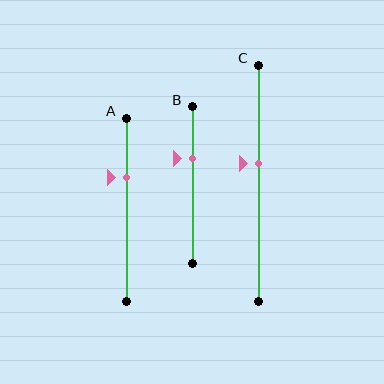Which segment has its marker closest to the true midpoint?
Segment C has its marker closest to the true midpoint.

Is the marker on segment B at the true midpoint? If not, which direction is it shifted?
No, the marker on segment B is shifted upward by about 17% of the segment length.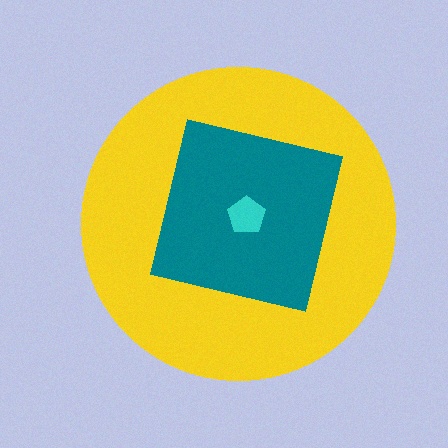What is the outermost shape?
The yellow circle.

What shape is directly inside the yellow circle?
The teal square.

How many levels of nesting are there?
3.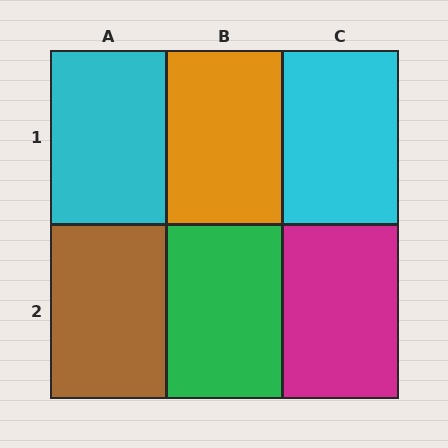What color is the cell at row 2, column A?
Brown.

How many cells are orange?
1 cell is orange.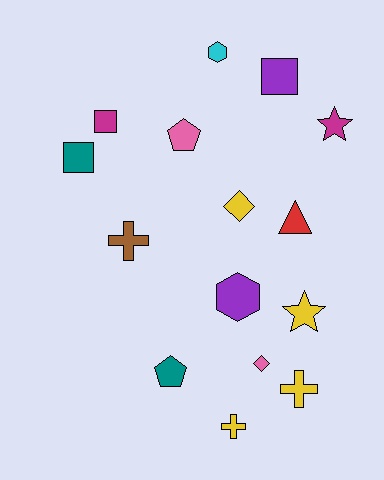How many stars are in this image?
There are 2 stars.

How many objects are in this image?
There are 15 objects.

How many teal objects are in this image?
There are 2 teal objects.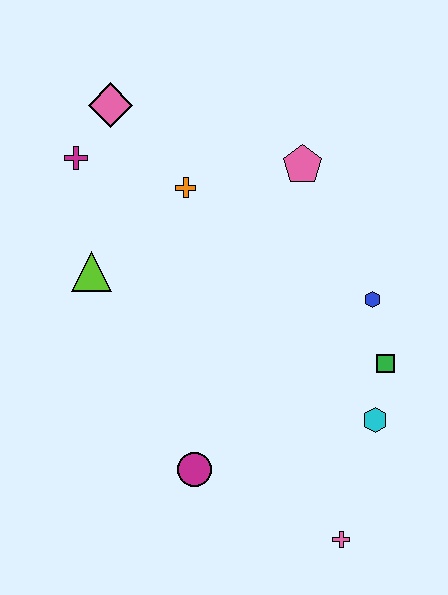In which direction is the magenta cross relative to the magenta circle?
The magenta cross is above the magenta circle.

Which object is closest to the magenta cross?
The pink diamond is closest to the magenta cross.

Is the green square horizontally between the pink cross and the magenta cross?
No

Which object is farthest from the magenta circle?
The pink diamond is farthest from the magenta circle.